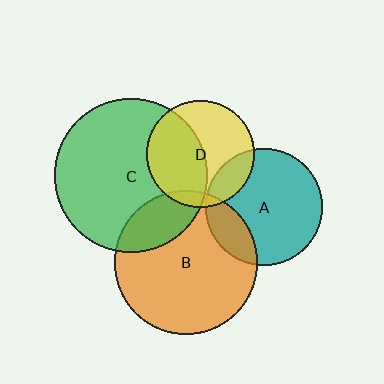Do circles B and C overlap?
Yes.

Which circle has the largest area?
Circle C (green).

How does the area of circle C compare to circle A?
Approximately 1.7 times.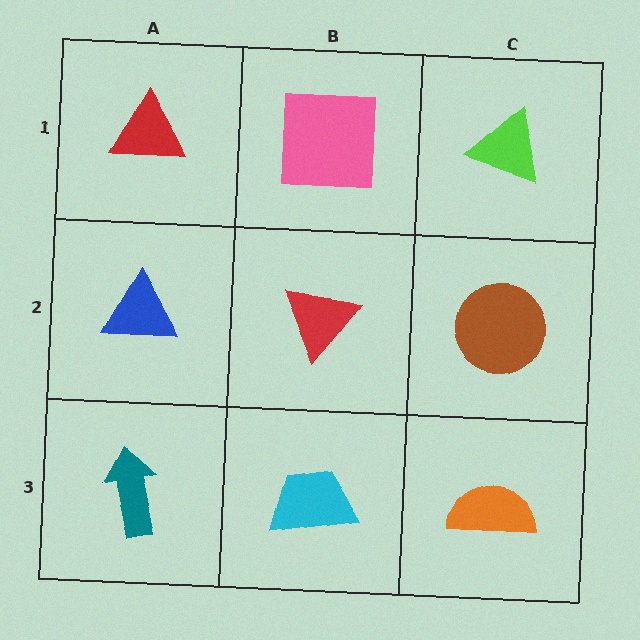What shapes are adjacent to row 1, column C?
A brown circle (row 2, column C), a pink square (row 1, column B).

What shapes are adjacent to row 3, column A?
A blue triangle (row 2, column A), a cyan trapezoid (row 3, column B).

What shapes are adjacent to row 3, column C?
A brown circle (row 2, column C), a cyan trapezoid (row 3, column B).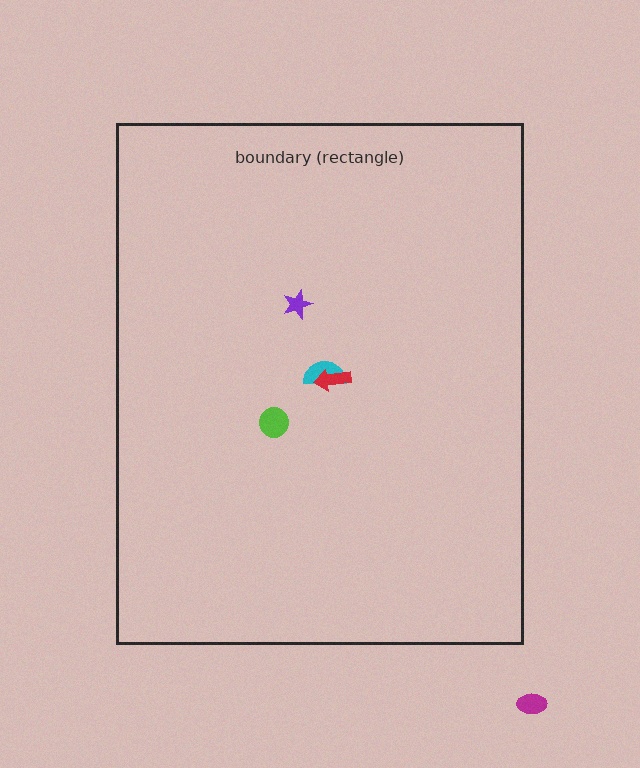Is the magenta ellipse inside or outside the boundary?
Outside.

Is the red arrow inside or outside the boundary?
Inside.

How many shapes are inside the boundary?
4 inside, 1 outside.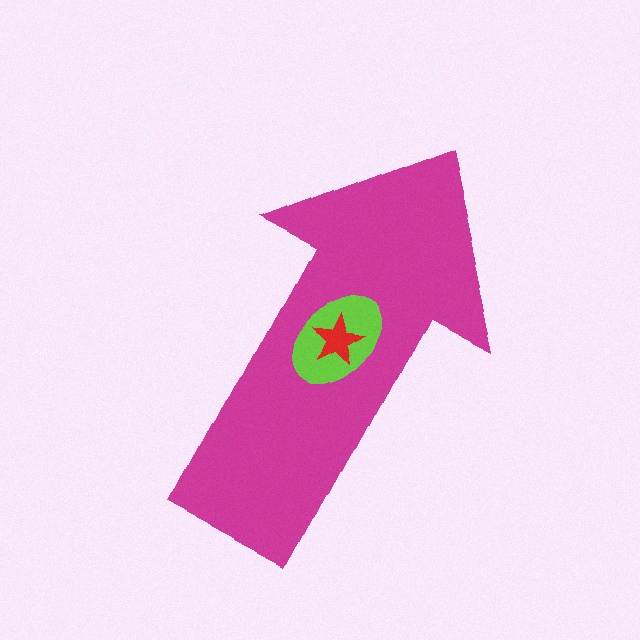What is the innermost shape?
The red star.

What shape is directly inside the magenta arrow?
The lime ellipse.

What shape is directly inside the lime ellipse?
The red star.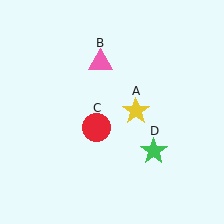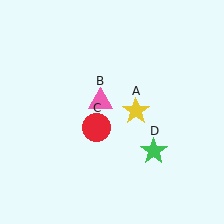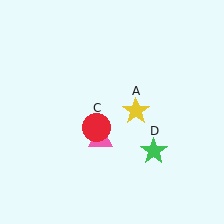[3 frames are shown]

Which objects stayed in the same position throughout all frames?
Yellow star (object A) and red circle (object C) and green star (object D) remained stationary.